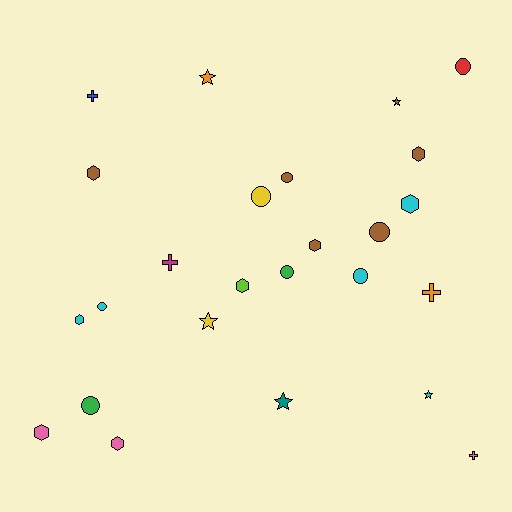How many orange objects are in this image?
There are 2 orange objects.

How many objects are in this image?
There are 25 objects.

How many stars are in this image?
There are 5 stars.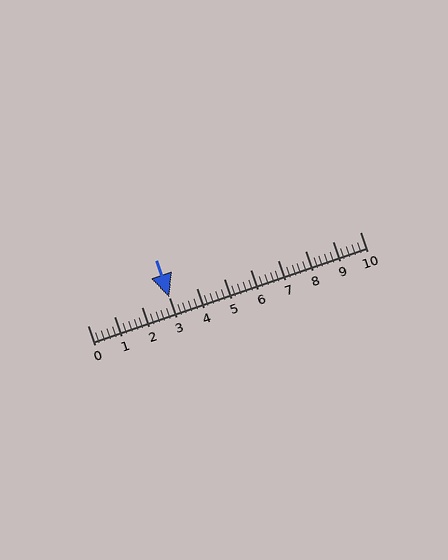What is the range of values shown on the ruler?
The ruler shows values from 0 to 10.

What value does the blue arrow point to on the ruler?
The blue arrow points to approximately 3.0.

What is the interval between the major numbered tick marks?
The major tick marks are spaced 1 units apart.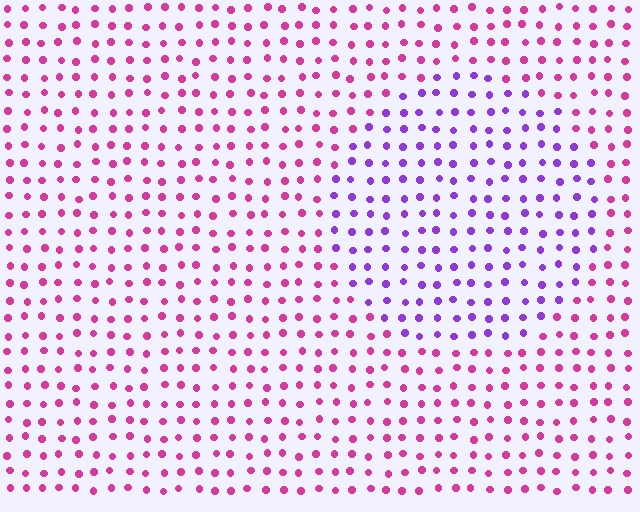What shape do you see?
I see a circle.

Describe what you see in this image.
The image is filled with small magenta elements in a uniform arrangement. A circle-shaped region is visible where the elements are tinted to a slightly different hue, forming a subtle color boundary.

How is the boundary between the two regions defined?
The boundary is defined purely by a slight shift in hue (about 48 degrees). Spacing, size, and orientation are identical on both sides.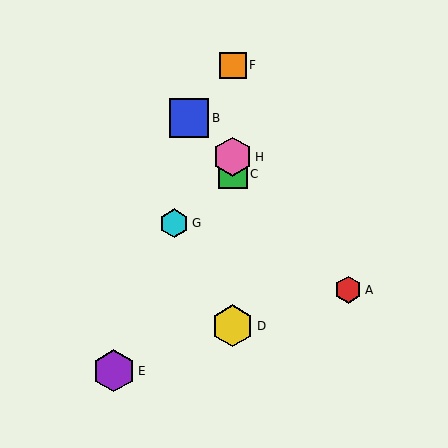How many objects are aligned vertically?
4 objects (C, D, F, H) are aligned vertically.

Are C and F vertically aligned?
Yes, both are at x≈233.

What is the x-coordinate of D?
Object D is at x≈233.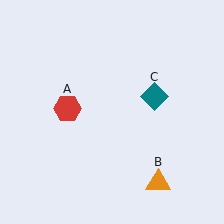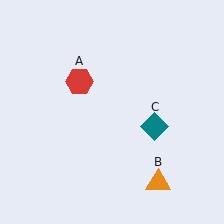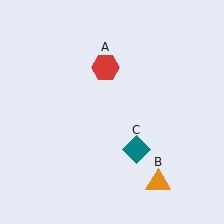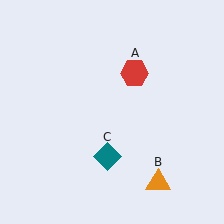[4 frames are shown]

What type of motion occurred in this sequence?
The red hexagon (object A), teal diamond (object C) rotated clockwise around the center of the scene.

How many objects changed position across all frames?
2 objects changed position: red hexagon (object A), teal diamond (object C).